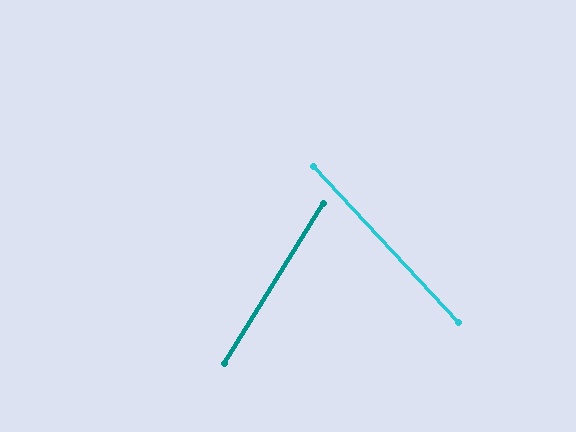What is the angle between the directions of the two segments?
Approximately 75 degrees.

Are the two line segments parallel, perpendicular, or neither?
Neither parallel nor perpendicular — they differ by about 75°.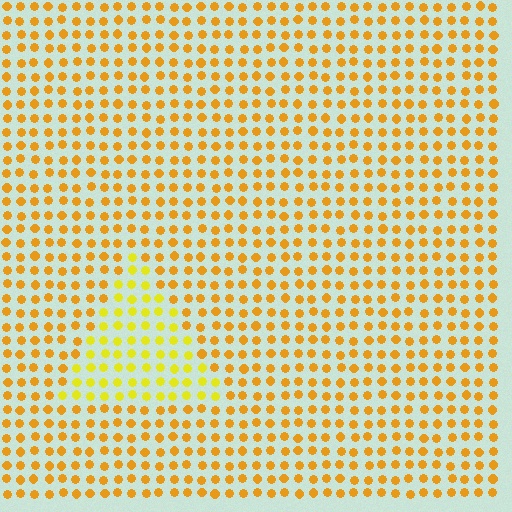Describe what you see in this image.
The image is filled with small orange elements in a uniform arrangement. A triangle-shaped region is visible where the elements are tinted to a slightly different hue, forming a subtle color boundary.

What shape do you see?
I see a triangle.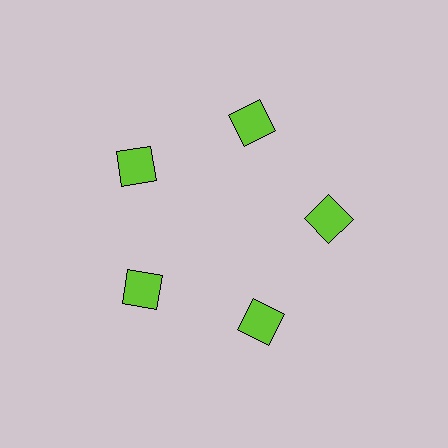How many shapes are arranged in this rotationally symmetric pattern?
There are 5 shapes, arranged in 5 groups of 1.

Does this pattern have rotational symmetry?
Yes, this pattern has 5-fold rotational symmetry. It looks the same after rotating 72 degrees around the center.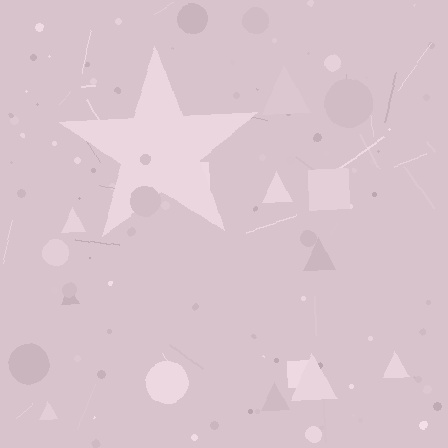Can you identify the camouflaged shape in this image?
The camouflaged shape is a star.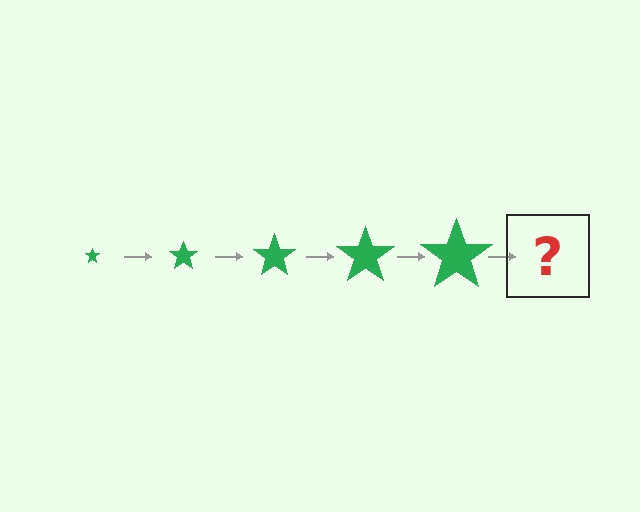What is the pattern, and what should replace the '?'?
The pattern is that the star gets progressively larger each step. The '?' should be a green star, larger than the previous one.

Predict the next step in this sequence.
The next step is a green star, larger than the previous one.